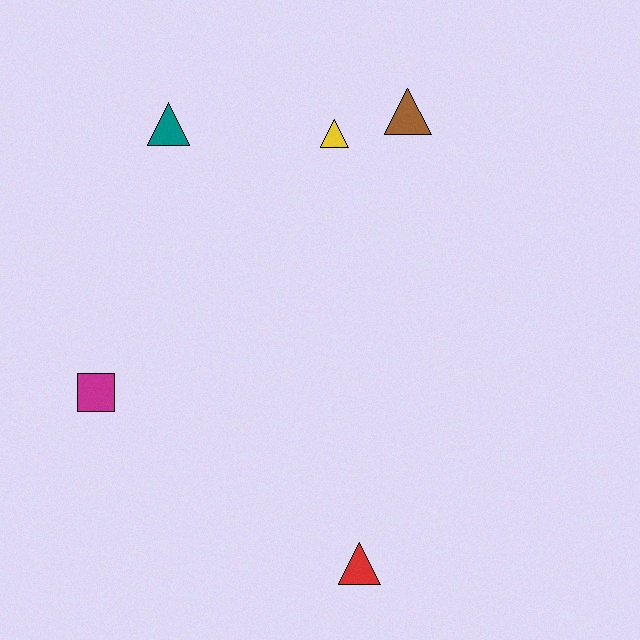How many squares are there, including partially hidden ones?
There is 1 square.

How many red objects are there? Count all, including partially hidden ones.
There is 1 red object.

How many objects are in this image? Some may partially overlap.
There are 5 objects.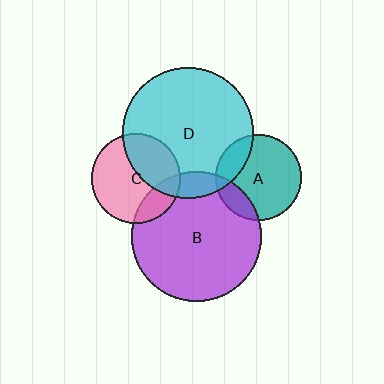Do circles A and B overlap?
Yes.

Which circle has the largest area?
Circle D (cyan).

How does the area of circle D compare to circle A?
Approximately 2.3 times.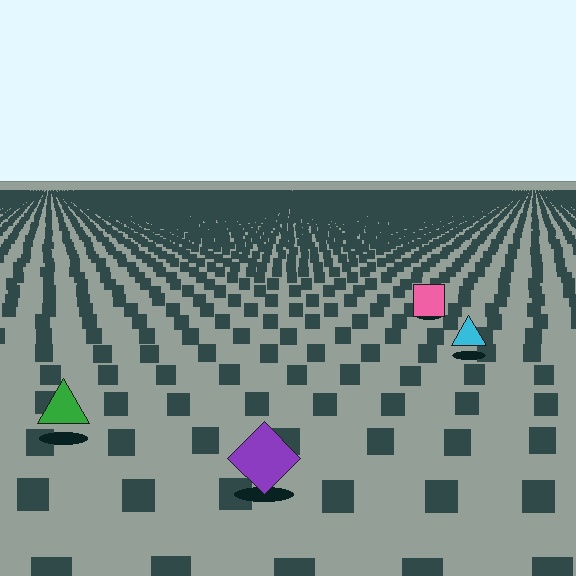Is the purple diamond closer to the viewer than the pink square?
Yes. The purple diamond is closer — you can tell from the texture gradient: the ground texture is coarser near it.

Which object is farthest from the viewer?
The pink square is farthest from the viewer. It appears smaller and the ground texture around it is denser.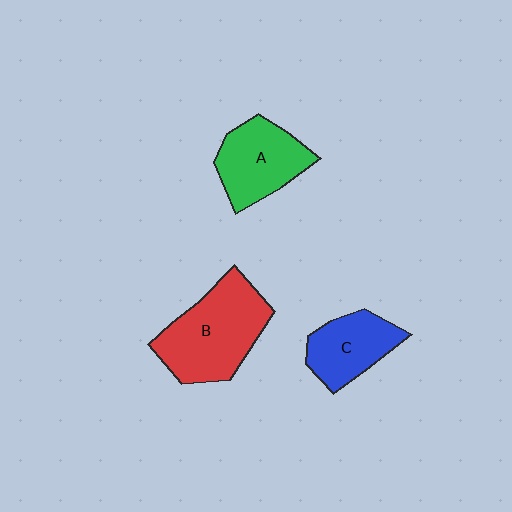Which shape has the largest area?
Shape B (red).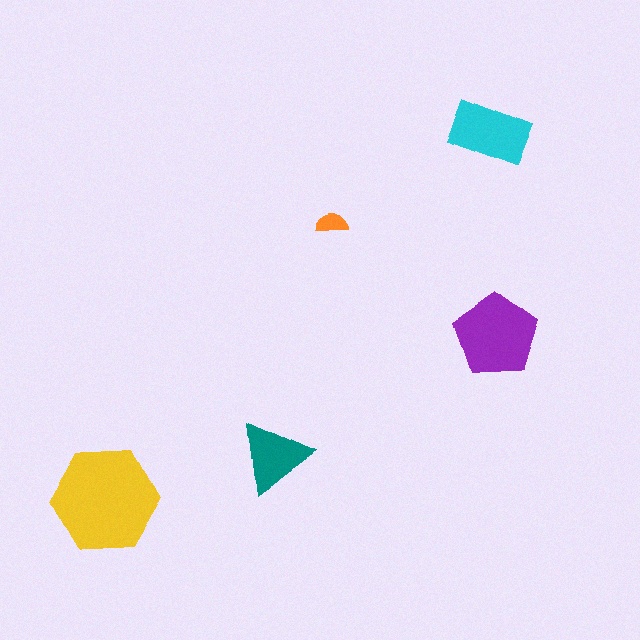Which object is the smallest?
The orange semicircle.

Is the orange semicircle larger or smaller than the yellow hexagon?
Smaller.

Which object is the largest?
The yellow hexagon.